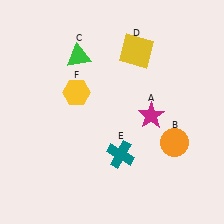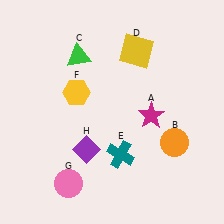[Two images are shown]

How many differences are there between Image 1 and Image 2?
There are 2 differences between the two images.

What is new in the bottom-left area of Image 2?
A purple diamond (H) was added in the bottom-left area of Image 2.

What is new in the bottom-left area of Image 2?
A pink circle (G) was added in the bottom-left area of Image 2.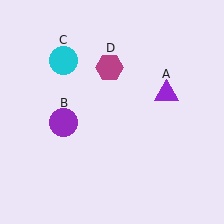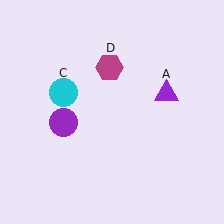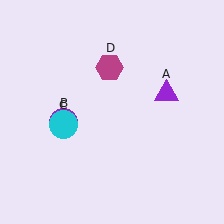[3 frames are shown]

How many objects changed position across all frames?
1 object changed position: cyan circle (object C).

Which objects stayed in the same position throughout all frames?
Purple triangle (object A) and purple circle (object B) and magenta hexagon (object D) remained stationary.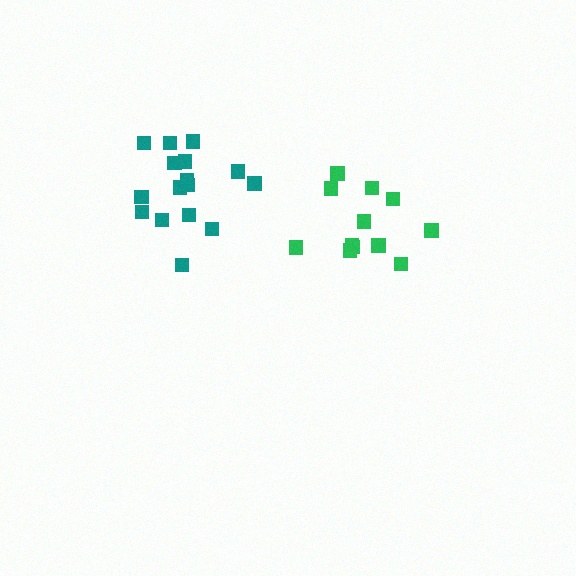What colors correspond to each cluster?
The clusters are colored: teal, green.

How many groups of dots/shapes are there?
There are 2 groups.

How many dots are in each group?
Group 1: 16 dots, Group 2: 12 dots (28 total).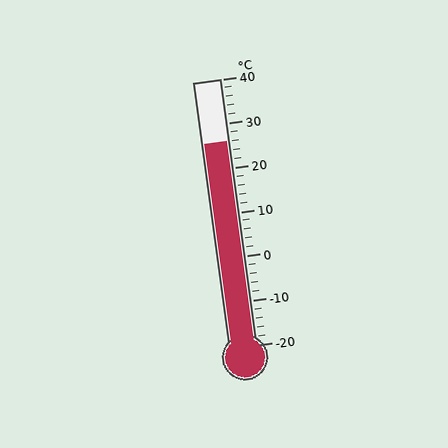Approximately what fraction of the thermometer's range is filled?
The thermometer is filled to approximately 75% of its range.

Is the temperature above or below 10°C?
The temperature is above 10°C.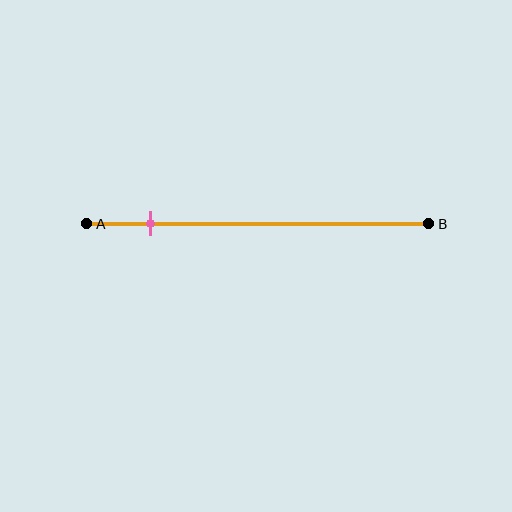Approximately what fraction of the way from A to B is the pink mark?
The pink mark is approximately 20% of the way from A to B.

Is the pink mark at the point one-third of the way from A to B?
No, the mark is at about 20% from A, not at the 33% one-third point.